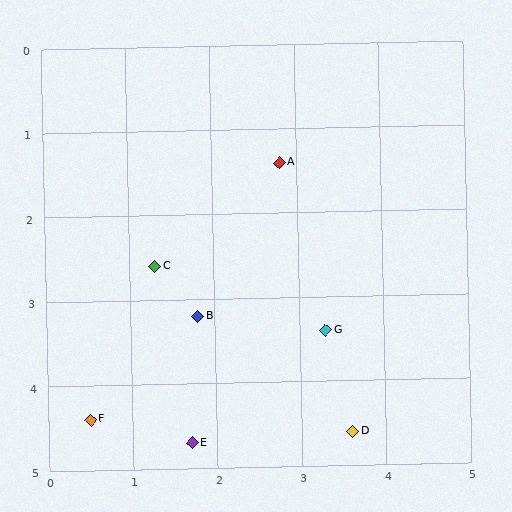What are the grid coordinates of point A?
Point A is at approximately (2.8, 1.4).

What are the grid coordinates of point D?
Point D is at approximately (3.6, 4.6).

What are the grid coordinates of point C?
Point C is at approximately (1.3, 2.6).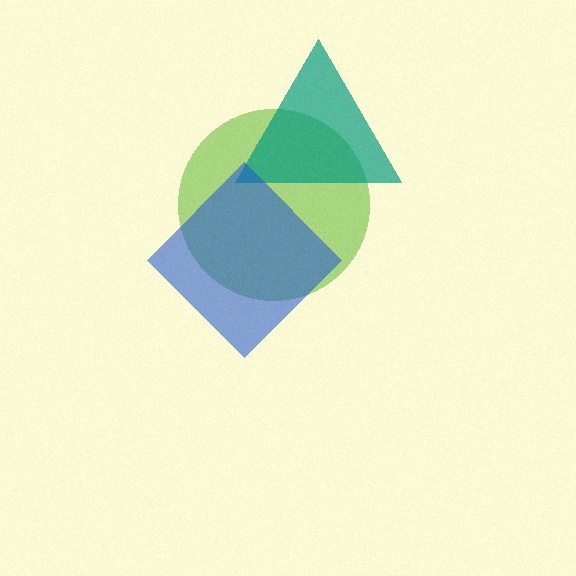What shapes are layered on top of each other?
The layered shapes are: a lime circle, a teal triangle, a blue diamond.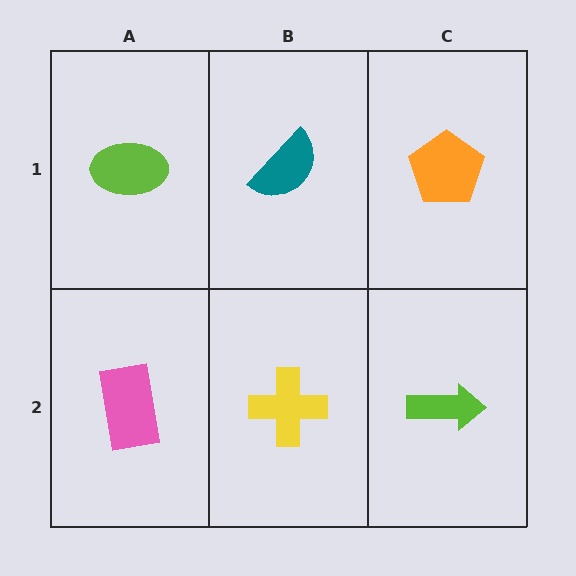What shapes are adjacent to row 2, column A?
A lime ellipse (row 1, column A), a yellow cross (row 2, column B).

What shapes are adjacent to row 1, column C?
A lime arrow (row 2, column C), a teal semicircle (row 1, column B).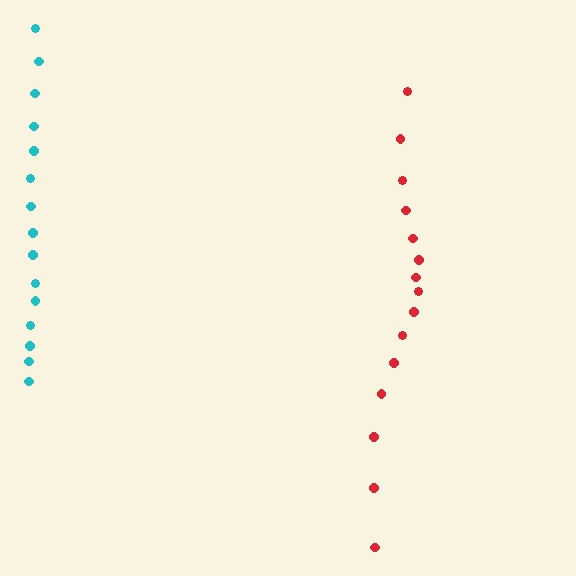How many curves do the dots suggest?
There are 2 distinct paths.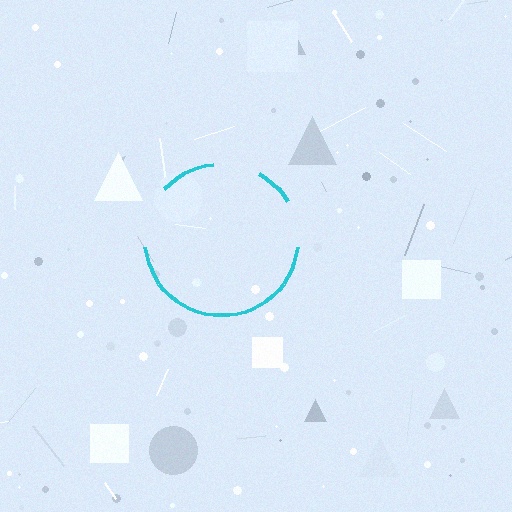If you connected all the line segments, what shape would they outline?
They would outline a circle.